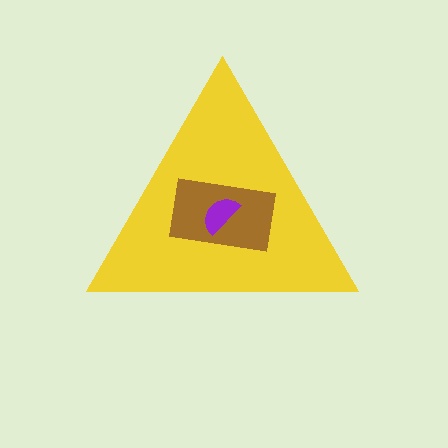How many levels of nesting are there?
3.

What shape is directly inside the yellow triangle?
The brown rectangle.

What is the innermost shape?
The purple semicircle.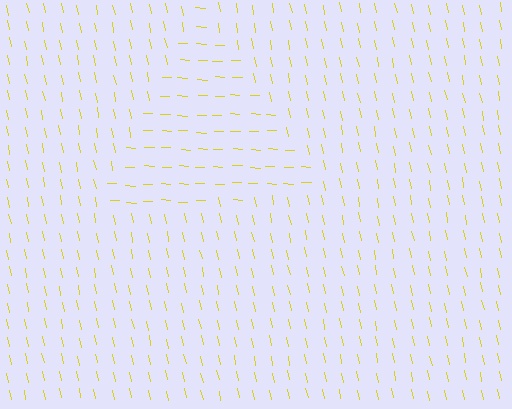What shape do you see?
I see a triangle.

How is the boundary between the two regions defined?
The boundary is defined purely by a change in line orientation (approximately 75 degrees difference). All lines are the same color and thickness.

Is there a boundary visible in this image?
Yes, there is a texture boundary formed by a change in line orientation.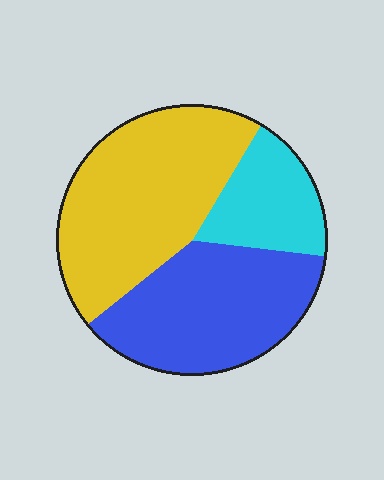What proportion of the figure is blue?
Blue covers 37% of the figure.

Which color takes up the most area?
Yellow, at roughly 45%.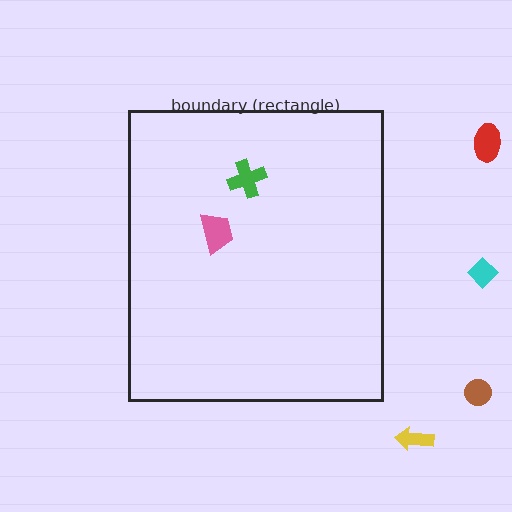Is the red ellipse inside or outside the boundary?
Outside.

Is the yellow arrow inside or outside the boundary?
Outside.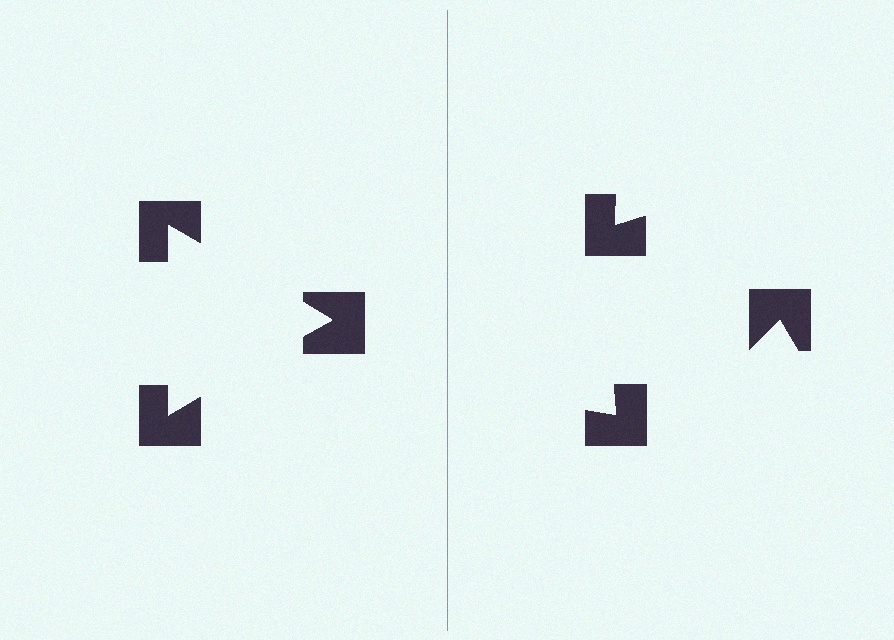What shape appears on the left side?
An illusory triangle.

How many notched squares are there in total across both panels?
6 — 3 on each side.